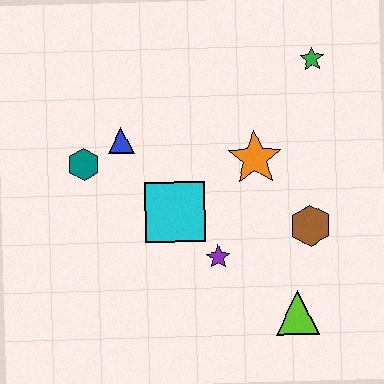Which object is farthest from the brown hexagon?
The teal hexagon is farthest from the brown hexagon.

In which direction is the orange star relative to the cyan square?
The orange star is to the right of the cyan square.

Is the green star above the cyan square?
Yes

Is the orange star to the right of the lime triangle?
No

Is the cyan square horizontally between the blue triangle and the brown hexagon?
Yes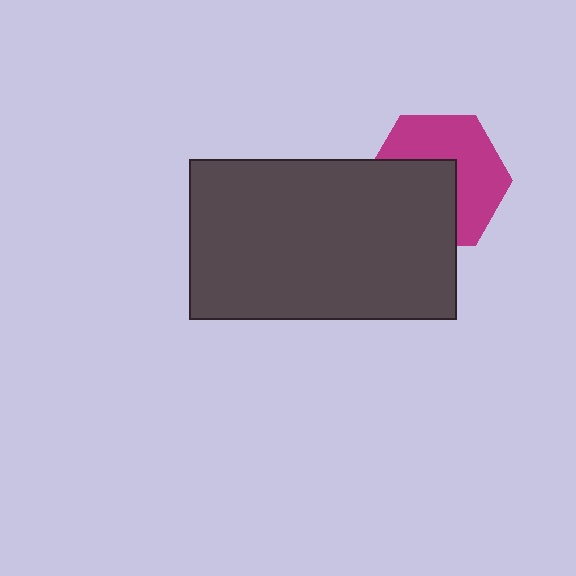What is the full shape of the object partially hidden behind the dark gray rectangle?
The partially hidden object is a magenta hexagon.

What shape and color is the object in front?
The object in front is a dark gray rectangle.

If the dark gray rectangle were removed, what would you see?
You would see the complete magenta hexagon.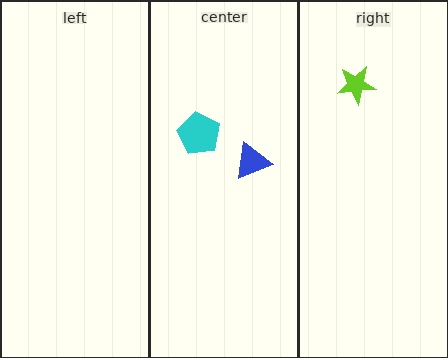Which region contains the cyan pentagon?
The center region.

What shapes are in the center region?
The blue triangle, the cyan pentagon.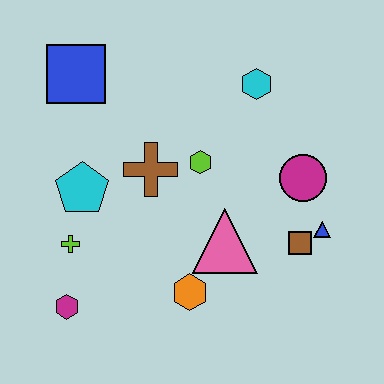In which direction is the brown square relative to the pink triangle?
The brown square is to the right of the pink triangle.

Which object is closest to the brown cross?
The lime hexagon is closest to the brown cross.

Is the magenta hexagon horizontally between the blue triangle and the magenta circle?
No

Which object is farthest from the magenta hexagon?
The cyan hexagon is farthest from the magenta hexagon.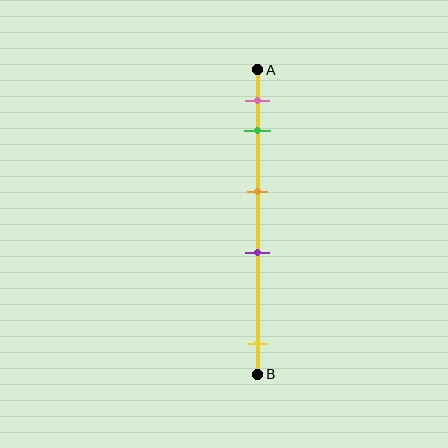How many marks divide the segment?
There are 5 marks dividing the segment.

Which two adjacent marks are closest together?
The pink and green marks are the closest adjacent pair.